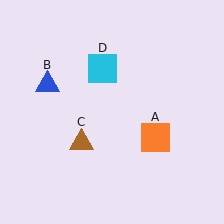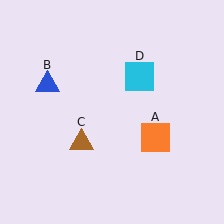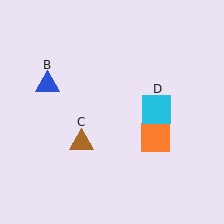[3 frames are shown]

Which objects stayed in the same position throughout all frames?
Orange square (object A) and blue triangle (object B) and brown triangle (object C) remained stationary.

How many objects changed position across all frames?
1 object changed position: cyan square (object D).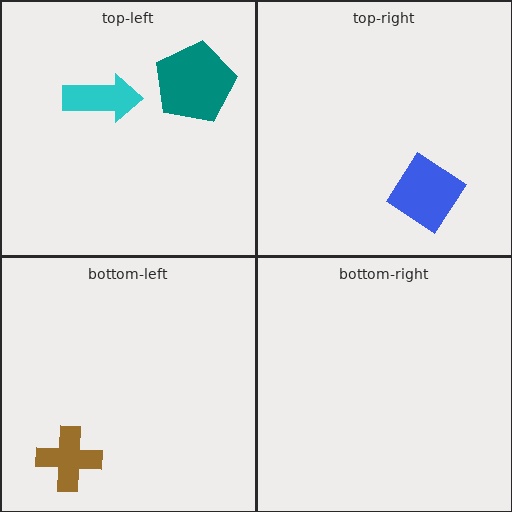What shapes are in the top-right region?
The blue diamond.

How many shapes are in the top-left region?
2.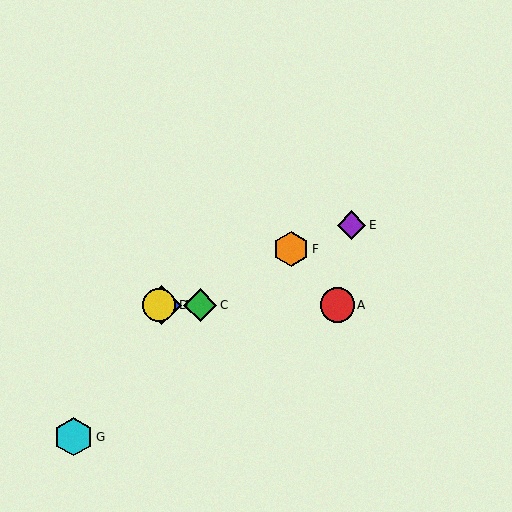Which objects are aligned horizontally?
Objects A, B, C, D are aligned horizontally.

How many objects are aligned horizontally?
4 objects (A, B, C, D) are aligned horizontally.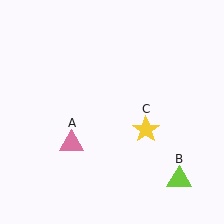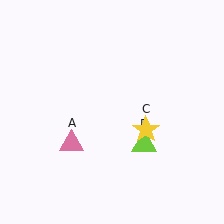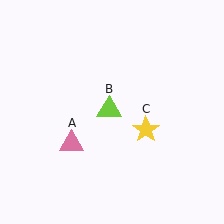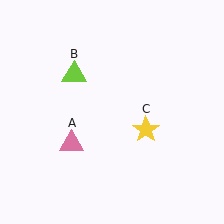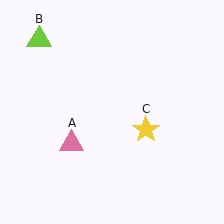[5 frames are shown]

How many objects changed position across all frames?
1 object changed position: lime triangle (object B).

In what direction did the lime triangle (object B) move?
The lime triangle (object B) moved up and to the left.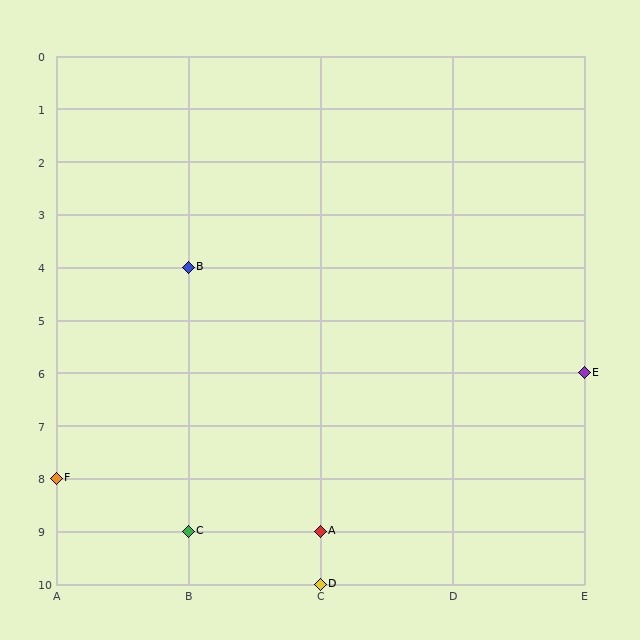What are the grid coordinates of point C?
Point C is at grid coordinates (B, 9).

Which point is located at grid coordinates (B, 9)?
Point C is at (B, 9).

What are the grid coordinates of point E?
Point E is at grid coordinates (E, 6).